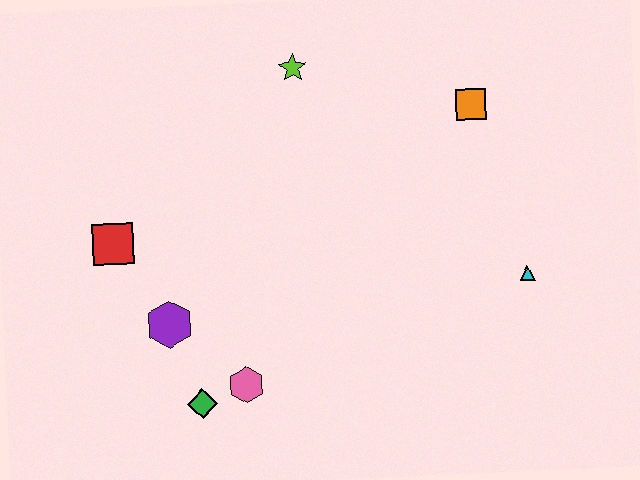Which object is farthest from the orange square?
The green diamond is farthest from the orange square.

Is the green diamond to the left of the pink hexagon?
Yes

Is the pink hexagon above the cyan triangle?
No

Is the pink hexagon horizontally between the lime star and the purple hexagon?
Yes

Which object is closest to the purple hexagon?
The green diamond is closest to the purple hexagon.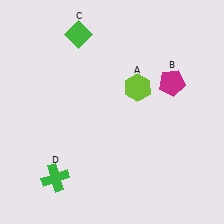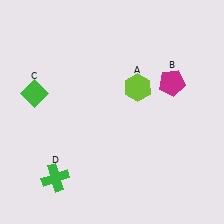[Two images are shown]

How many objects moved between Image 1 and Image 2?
1 object moved between the two images.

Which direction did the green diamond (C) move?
The green diamond (C) moved down.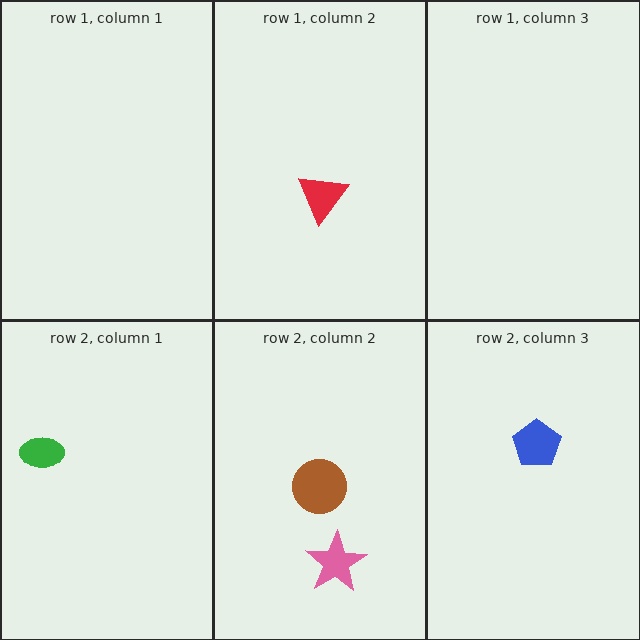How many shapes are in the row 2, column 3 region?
1.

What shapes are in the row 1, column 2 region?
The red triangle.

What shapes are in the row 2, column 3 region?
The blue pentagon.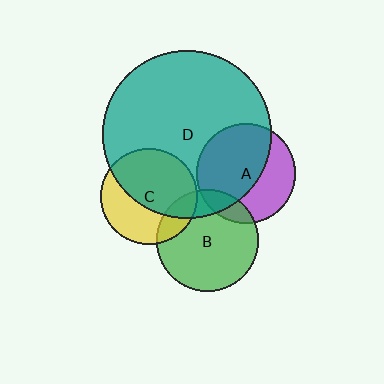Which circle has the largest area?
Circle D (teal).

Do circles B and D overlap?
Yes.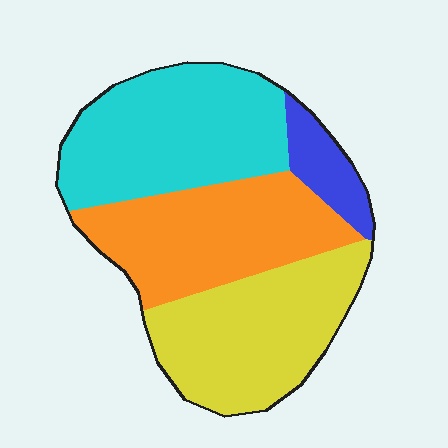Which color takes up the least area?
Blue, at roughly 10%.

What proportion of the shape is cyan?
Cyan takes up about one third (1/3) of the shape.